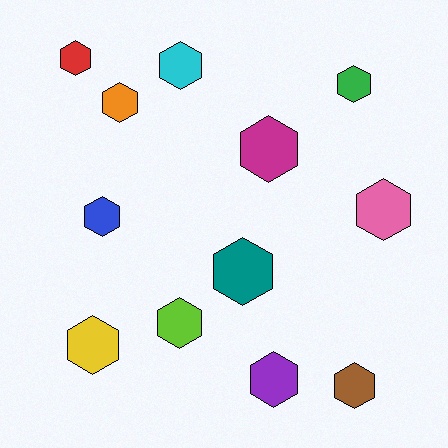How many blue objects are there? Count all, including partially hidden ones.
There is 1 blue object.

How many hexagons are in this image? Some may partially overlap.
There are 12 hexagons.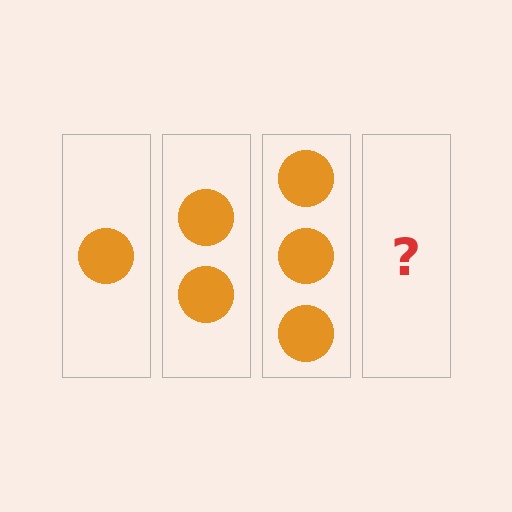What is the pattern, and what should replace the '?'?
The pattern is that each step adds one more circle. The '?' should be 4 circles.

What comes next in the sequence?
The next element should be 4 circles.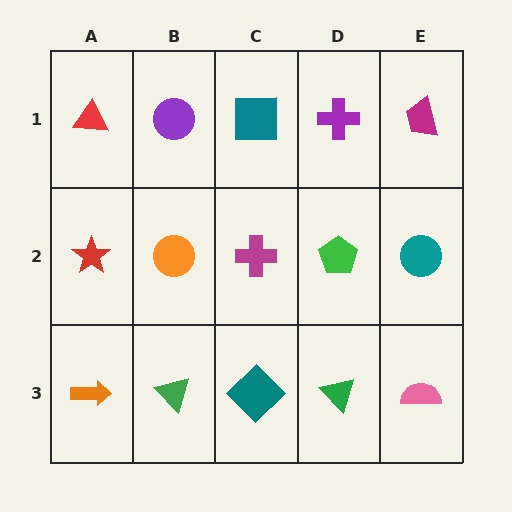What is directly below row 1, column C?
A magenta cross.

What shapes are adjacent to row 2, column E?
A magenta trapezoid (row 1, column E), a pink semicircle (row 3, column E), a green pentagon (row 2, column D).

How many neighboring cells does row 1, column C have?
3.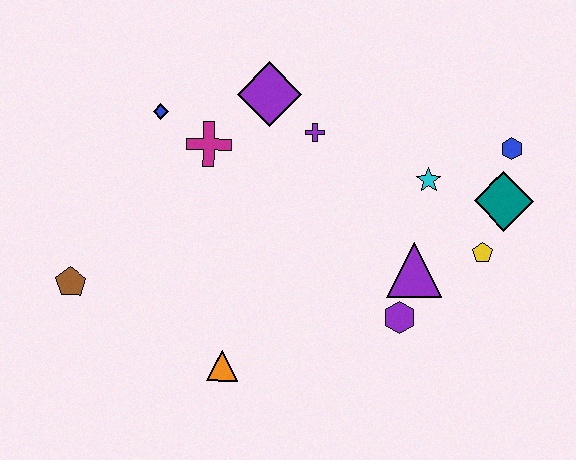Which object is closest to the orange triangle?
The brown pentagon is closest to the orange triangle.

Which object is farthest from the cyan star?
The brown pentagon is farthest from the cyan star.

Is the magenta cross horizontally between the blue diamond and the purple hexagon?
Yes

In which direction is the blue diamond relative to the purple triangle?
The blue diamond is to the left of the purple triangle.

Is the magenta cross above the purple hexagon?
Yes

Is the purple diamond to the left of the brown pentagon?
No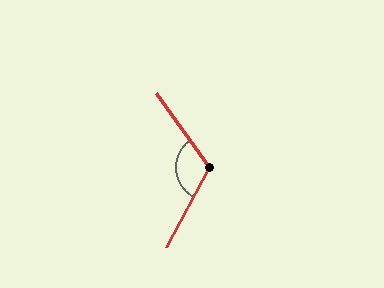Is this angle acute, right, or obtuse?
It is obtuse.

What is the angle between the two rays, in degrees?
Approximately 115 degrees.